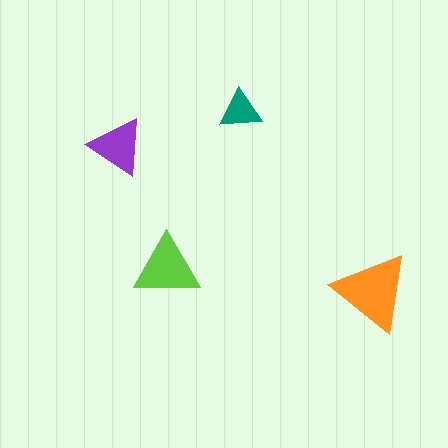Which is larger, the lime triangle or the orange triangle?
The orange one.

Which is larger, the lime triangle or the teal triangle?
The lime one.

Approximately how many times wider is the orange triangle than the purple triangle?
About 1.5 times wider.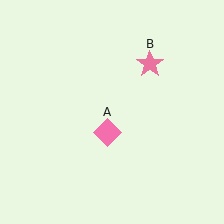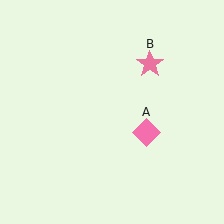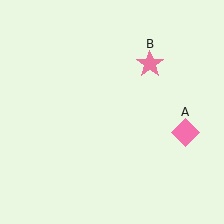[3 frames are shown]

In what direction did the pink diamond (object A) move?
The pink diamond (object A) moved right.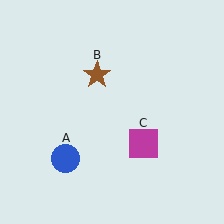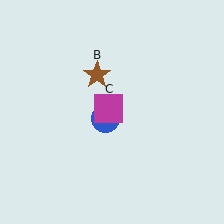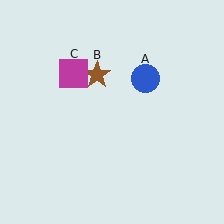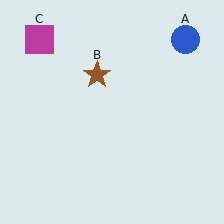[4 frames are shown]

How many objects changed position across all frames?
2 objects changed position: blue circle (object A), magenta square (object C).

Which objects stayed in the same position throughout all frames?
Brown star (object B) remained stationary.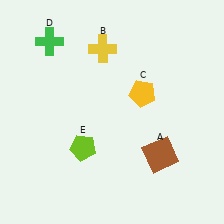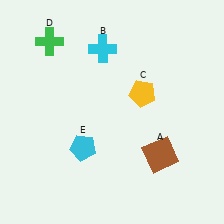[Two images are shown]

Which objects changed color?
B changed from yellow to cyan. E changed from lime to cyan.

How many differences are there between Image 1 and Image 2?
There are 2 differences between the two images.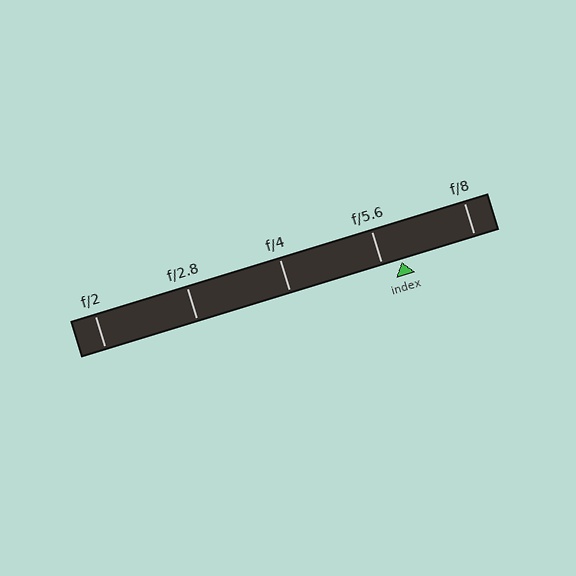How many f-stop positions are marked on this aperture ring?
There are 5 f-stop positions marked.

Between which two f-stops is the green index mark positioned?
The index mark is between f/5.6 and f/8.